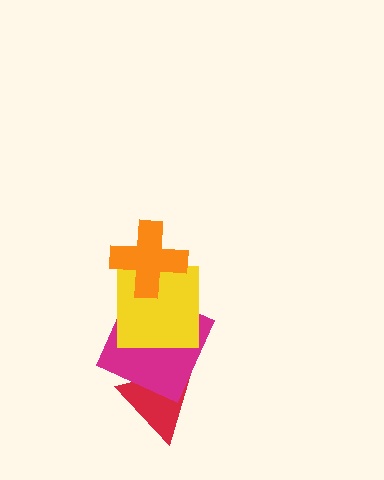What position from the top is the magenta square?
The magenta square is 3rd from the top.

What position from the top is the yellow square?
The yellow square is 2nd from the top.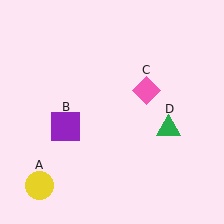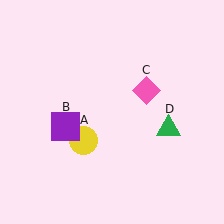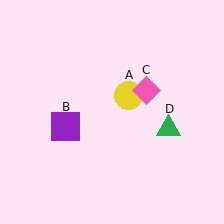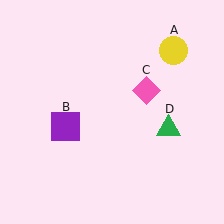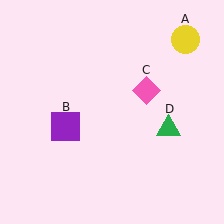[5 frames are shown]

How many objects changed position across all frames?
1 object changed position: yellow circle (object A).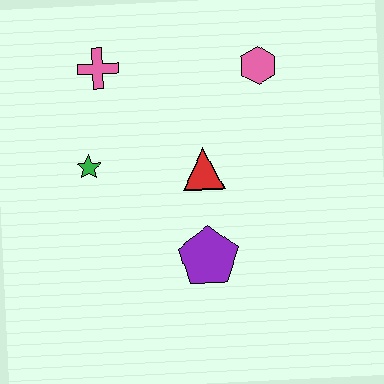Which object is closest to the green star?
The pink cross is closest to the green star.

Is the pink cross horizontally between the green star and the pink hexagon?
Yes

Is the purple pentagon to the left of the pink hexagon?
Yes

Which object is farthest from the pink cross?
The purple pentagon is farthest from the pink cross.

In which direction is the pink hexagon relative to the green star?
The pink hexagon is to the right of the green star.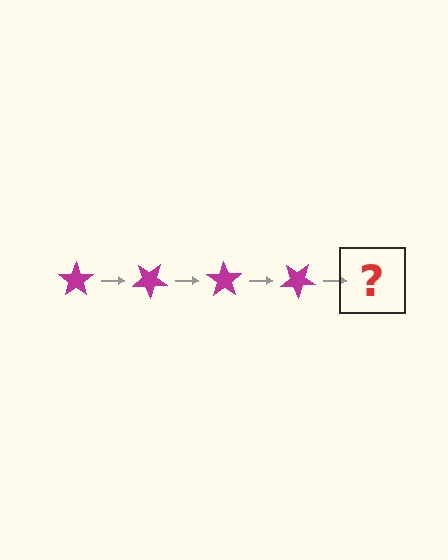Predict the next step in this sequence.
The next step is a magenta star rotated 140 degrees.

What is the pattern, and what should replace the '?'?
The pattern is that the star rotates 35 degrees each step. The '?' should be a magenta star rotated 140 degrees.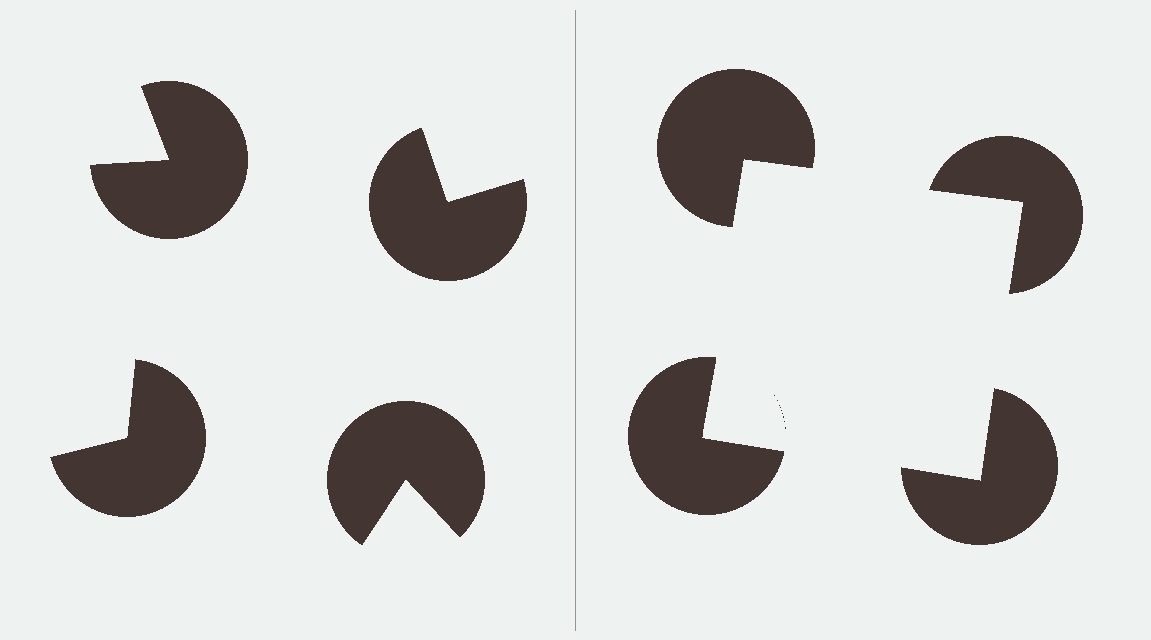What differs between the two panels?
The pac-man discs are positioned identically on both sides; only the wedge orientations differ. On the right they align to a square; on the left they are misaligned.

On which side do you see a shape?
An illusory square appears on the right side. On the left side the wedge cuts are rotated, so no coherent shape forms.